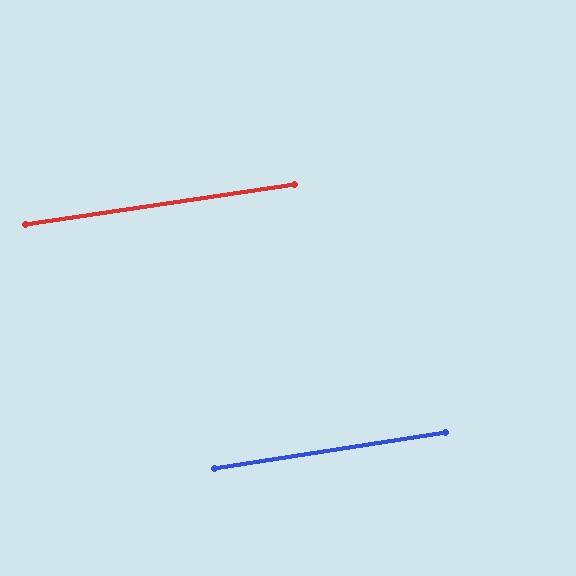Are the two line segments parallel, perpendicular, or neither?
Parallel — their directions differ by only 0.5°.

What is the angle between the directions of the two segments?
Approximately 1 degree.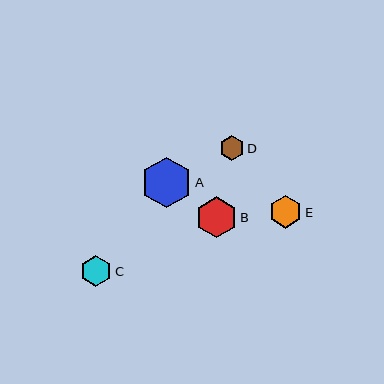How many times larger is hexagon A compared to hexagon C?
Hexagon A is approximately 1.6 times the size of hexagon C.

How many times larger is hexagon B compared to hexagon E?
Hexagon B is approximately 1.3 times the size of hexagon E.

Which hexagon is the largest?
Hexagon A is the largest with a size of approximately 51 pixels.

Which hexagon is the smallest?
Hexagon D is the smallest with a size of approximately 25 pixels.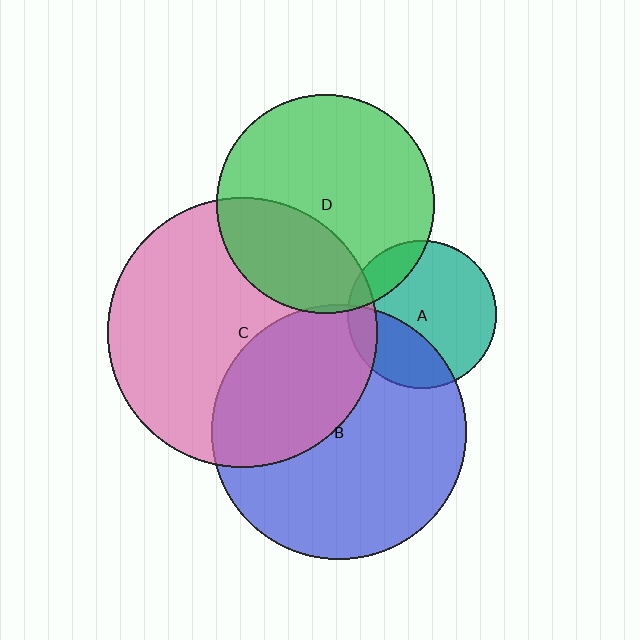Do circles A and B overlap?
Yes.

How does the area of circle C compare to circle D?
Approximately 1.5 times.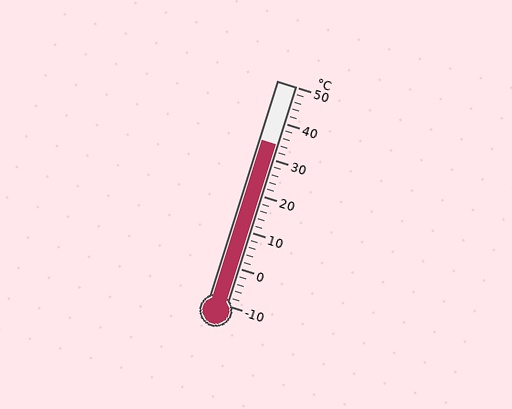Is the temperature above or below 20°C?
The temperature is above 20°C.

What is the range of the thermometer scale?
The thermometer scale ranges from -10°C to 50°C.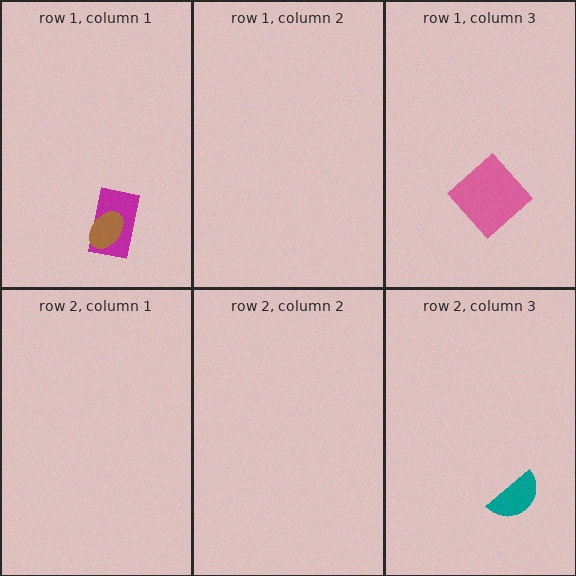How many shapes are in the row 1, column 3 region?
1.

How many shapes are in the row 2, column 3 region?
1.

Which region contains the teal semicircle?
The row 2, column 3 region.